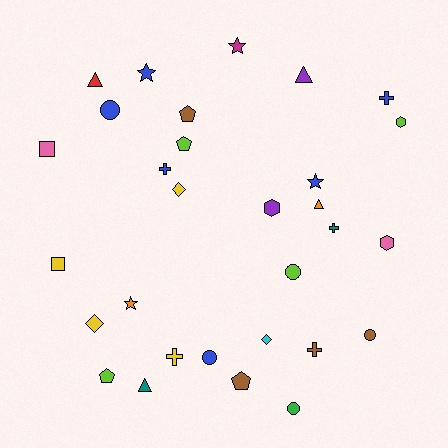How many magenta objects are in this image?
There is 1 magenta object.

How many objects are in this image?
There are 30 objects.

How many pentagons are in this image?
There are 4 pentagons.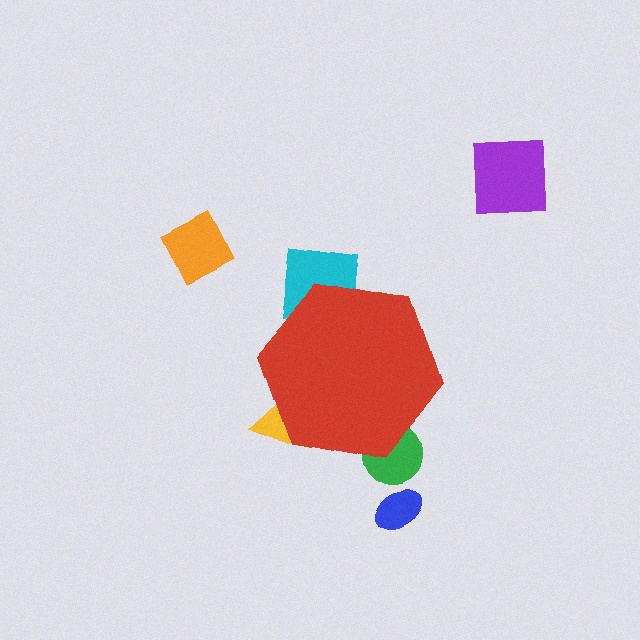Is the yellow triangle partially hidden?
Yes, the yellow triangle is partially hidden behind the red hexagon.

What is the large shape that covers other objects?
A red hexagon.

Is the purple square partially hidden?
No, the purple square is fully visible.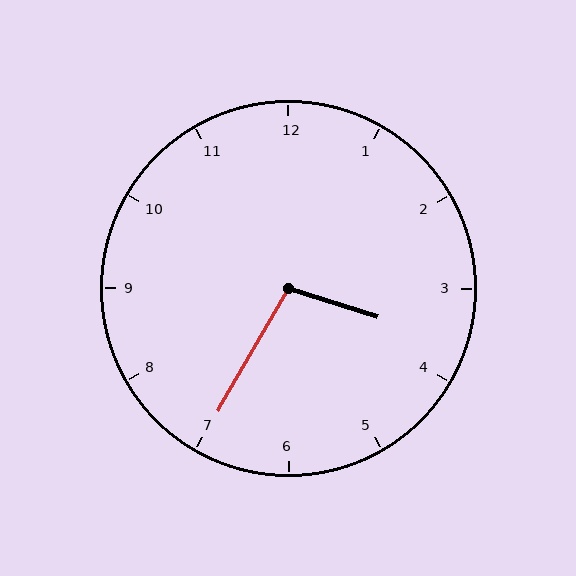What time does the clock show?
3:35.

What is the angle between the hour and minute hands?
Approximately 102 degrees.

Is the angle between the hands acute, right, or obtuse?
It is obtuse.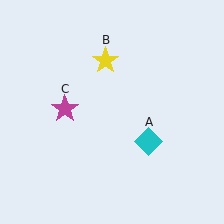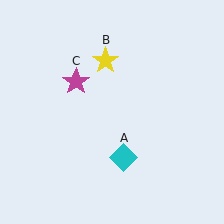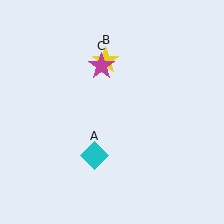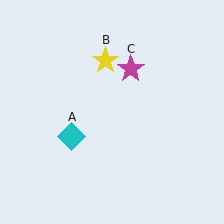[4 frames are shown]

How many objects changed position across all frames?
2 objects changed position: cyan diamond (object A), magenta star (object C).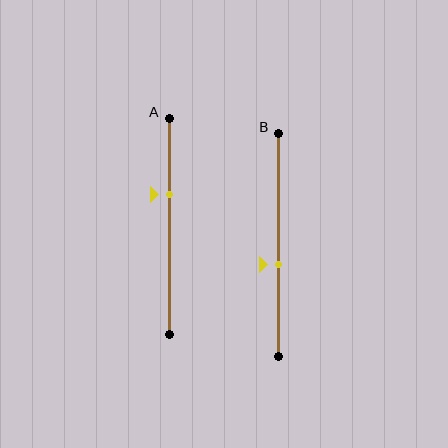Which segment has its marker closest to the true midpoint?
Segment B has its marker closest to the true midpoint.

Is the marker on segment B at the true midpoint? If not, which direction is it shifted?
No, the marker on segment B is shifted downward by about 9% of the segment length.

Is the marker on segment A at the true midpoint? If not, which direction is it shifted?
No, the marker on segment A is shifted upward by about 15% of the segment length.